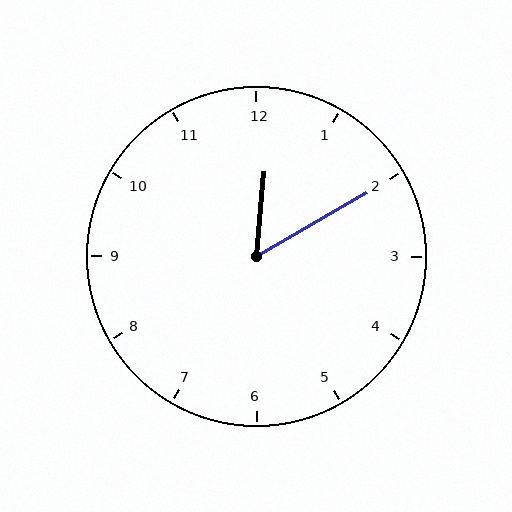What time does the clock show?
12:10.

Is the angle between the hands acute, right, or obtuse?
It is acute.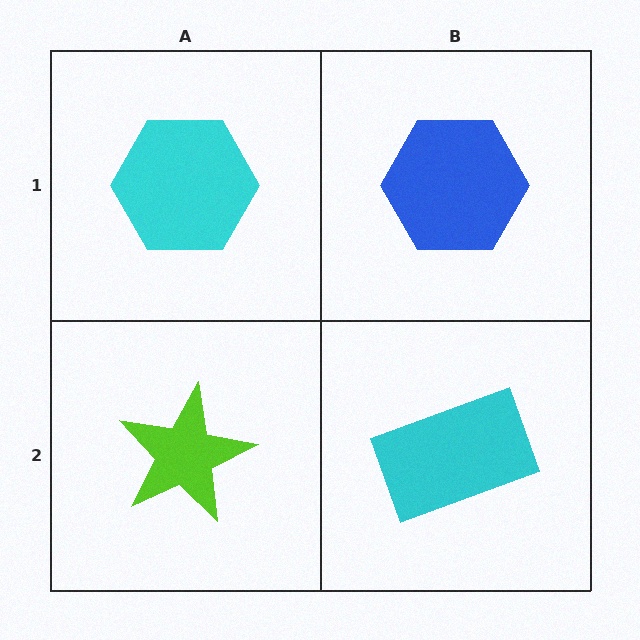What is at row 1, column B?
A blue hexagon.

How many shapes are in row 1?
2 shapes.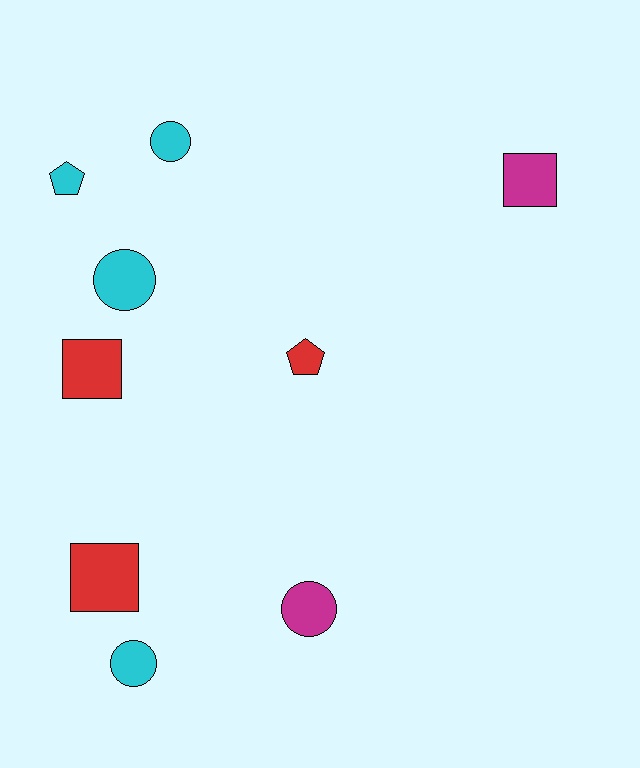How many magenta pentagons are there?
There are no magenta pentagons.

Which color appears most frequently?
Cyan, with 4 objects.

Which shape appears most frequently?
Circle, with 4 objects.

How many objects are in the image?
There are 9 objects.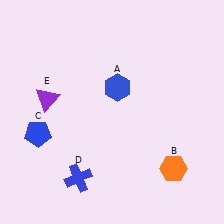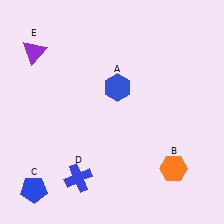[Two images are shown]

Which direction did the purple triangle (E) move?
The purple triangle (E) moved up.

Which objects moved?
The objects that moved are: the blue pentagon (C), the purple triangle (E).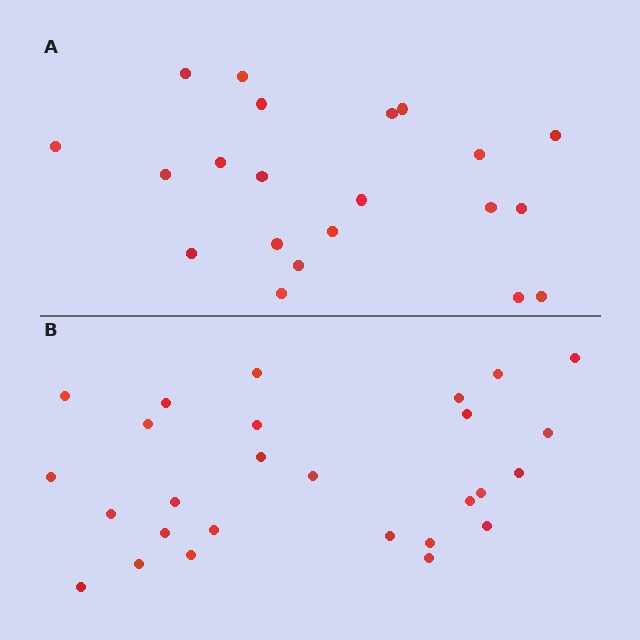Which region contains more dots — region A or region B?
Region B (the bottom region) has more dots.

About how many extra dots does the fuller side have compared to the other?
Region B has about 6 more dots than region A.